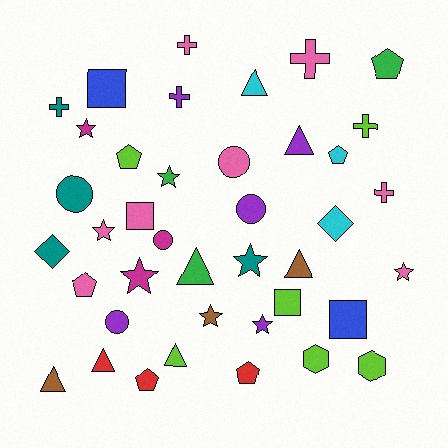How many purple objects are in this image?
There are 5 purple objects.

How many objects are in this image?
There are 40 objects.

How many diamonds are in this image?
There are 2 diamonds.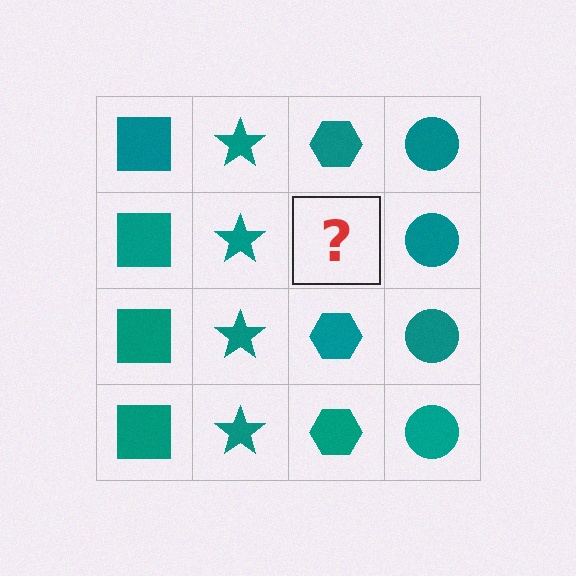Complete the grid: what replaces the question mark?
The question mark should be replaced with a teal hexagon.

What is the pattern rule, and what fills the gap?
The rule is that each column has a consistent shape. The gap should be filled with a teal hexagon.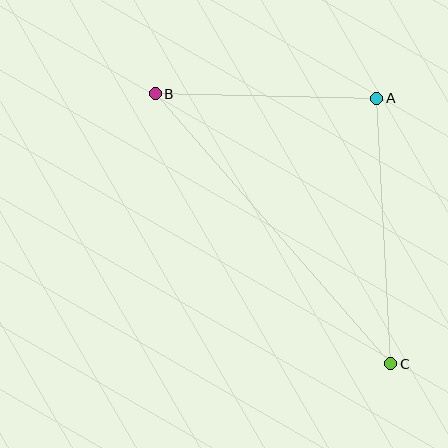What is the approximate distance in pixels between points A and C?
The distance between A and C is approximately 266 pixels.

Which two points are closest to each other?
Points A and B are closest to each other.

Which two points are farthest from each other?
Points B and C are farthest from each other.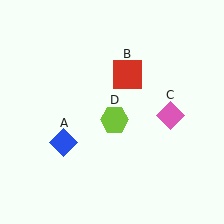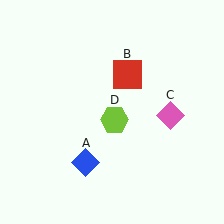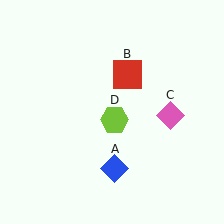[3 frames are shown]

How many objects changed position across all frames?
1 object changed position: blue diamond (object A).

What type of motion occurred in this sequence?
The blue diamond (object A) rotated counterclockwise around the center of the scene.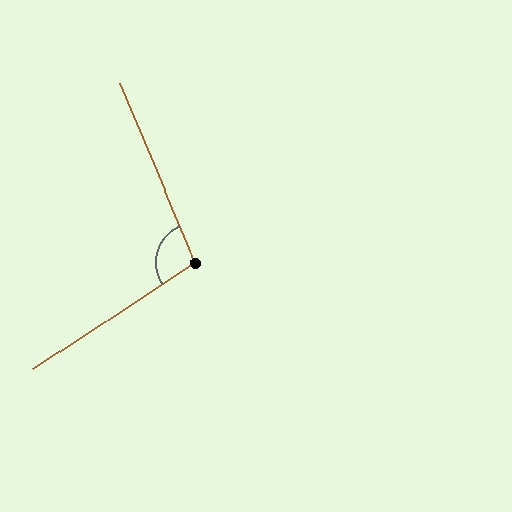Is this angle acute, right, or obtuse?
It is obtuse.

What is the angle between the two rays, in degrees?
Approximately 100 degrees.